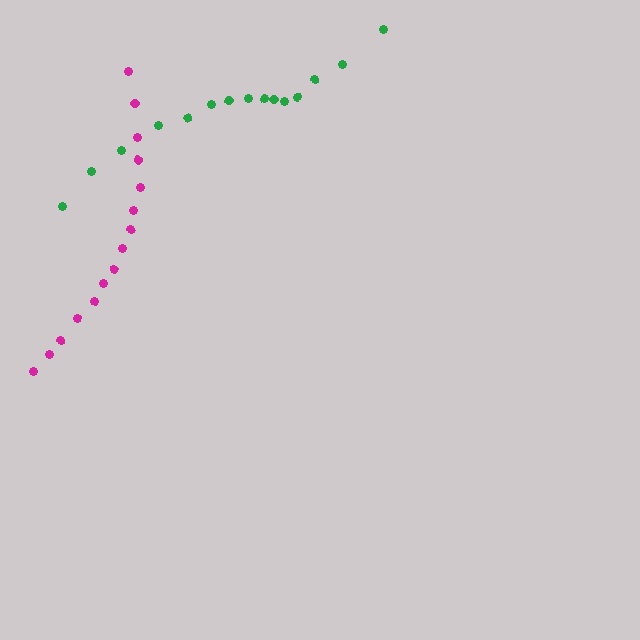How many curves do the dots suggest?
There are 2 distinct paths.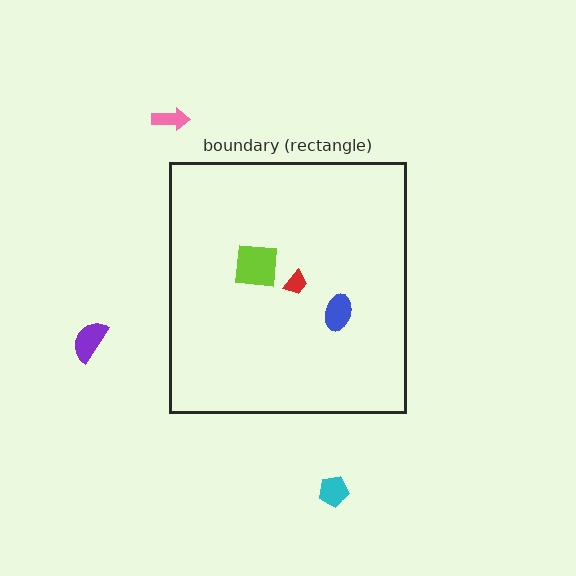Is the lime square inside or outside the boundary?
Inside.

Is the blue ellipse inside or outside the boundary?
Inside.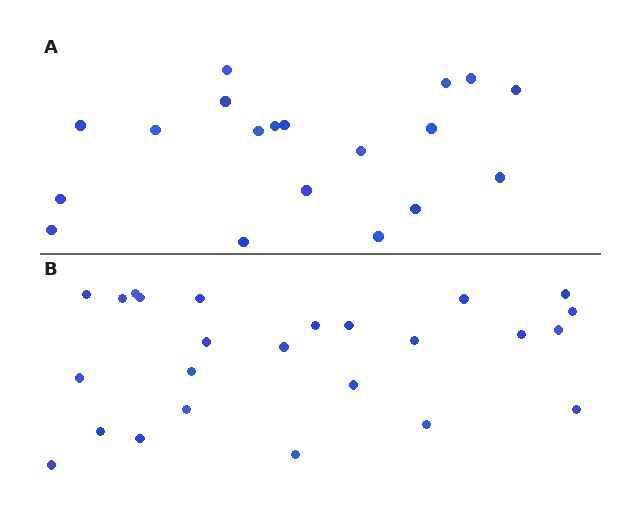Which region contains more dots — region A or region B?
Region B (the bottom region) has more dots.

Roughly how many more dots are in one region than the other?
Region B has about 6 more dots than region A.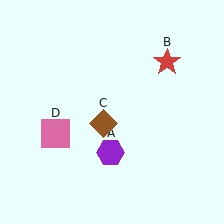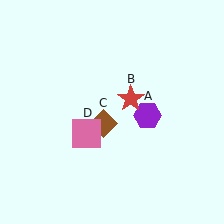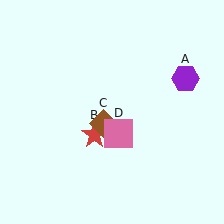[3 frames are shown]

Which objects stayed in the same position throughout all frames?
Brown diamond (object C) remained stationary.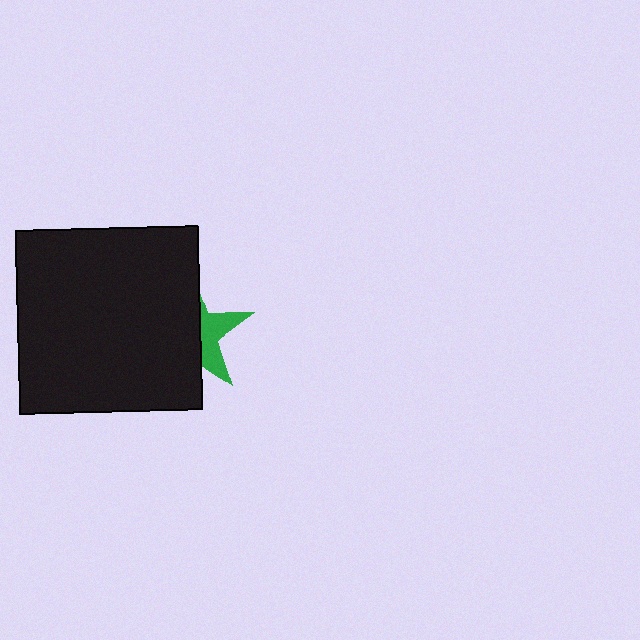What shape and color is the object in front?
The object in front is a black square.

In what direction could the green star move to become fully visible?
The green star could move right. That would shift it out from behind the black square entirely.